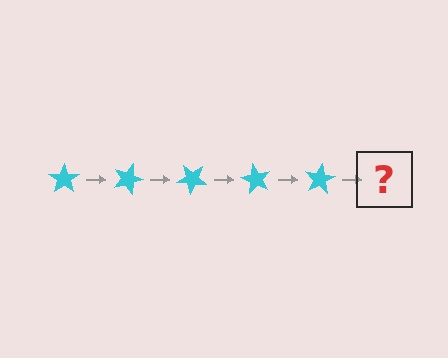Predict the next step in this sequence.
The next step is a cyan star rotated 100 degrees.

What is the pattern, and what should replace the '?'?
The pattern is that the star rotates 20 degrees each step. The '?' should be a cyan star rotated 100 degrees.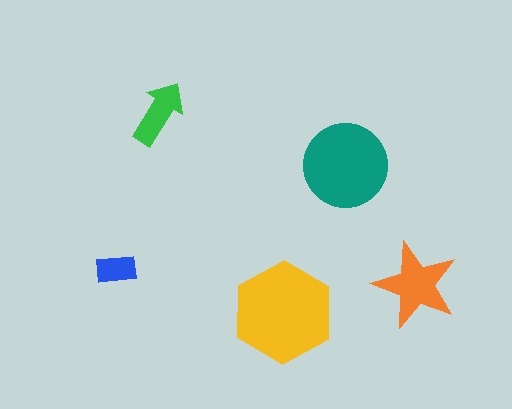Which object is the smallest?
The blue rectangle.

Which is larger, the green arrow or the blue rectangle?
The green arrow.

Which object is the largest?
The yellow hexagon.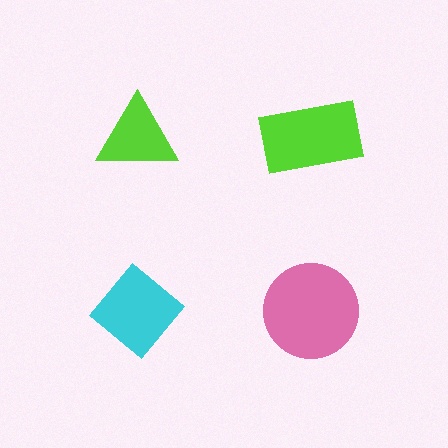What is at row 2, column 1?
A cyan diamond.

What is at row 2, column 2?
A pink circle.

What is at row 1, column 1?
A lime triangle.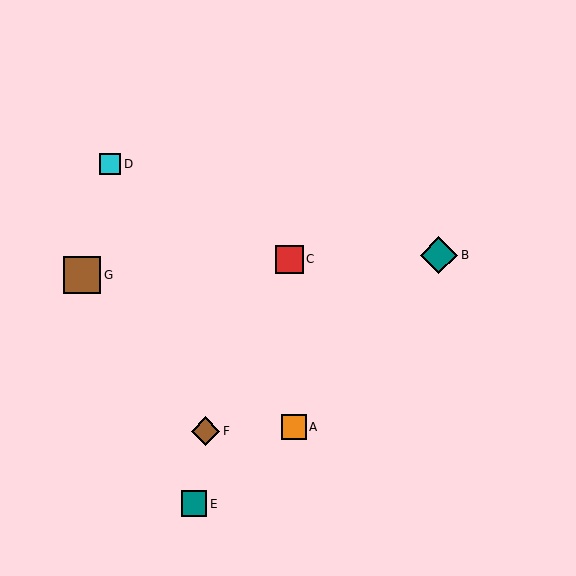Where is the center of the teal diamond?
The center of the teal diamond is at (439, 255).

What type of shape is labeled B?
Shape B is a teal diamond.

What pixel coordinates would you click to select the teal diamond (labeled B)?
Click at (439, 255) to select the teal diamond B.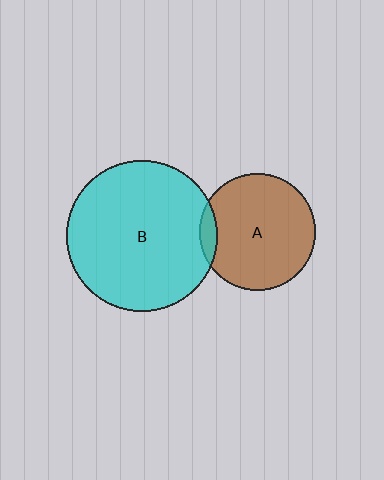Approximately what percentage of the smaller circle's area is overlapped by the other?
Approximately 10%.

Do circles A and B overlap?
Yes.